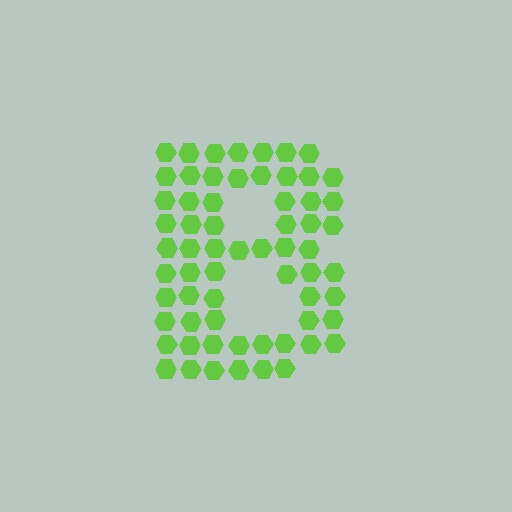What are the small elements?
The small elements are hexagons.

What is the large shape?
The large shape is the letter B.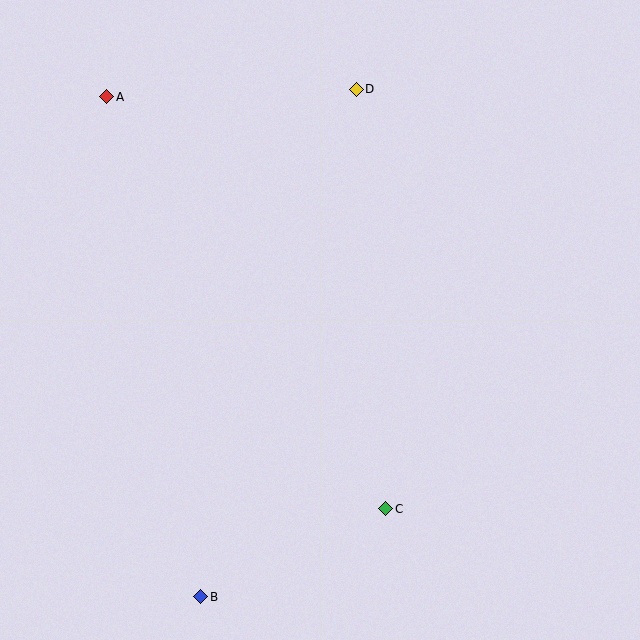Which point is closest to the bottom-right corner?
Point C is closest to the bottom-right corner.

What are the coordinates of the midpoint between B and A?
The midpoint between B and A is at (154, 347).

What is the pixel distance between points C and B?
The distance between C and B is 205 pixels.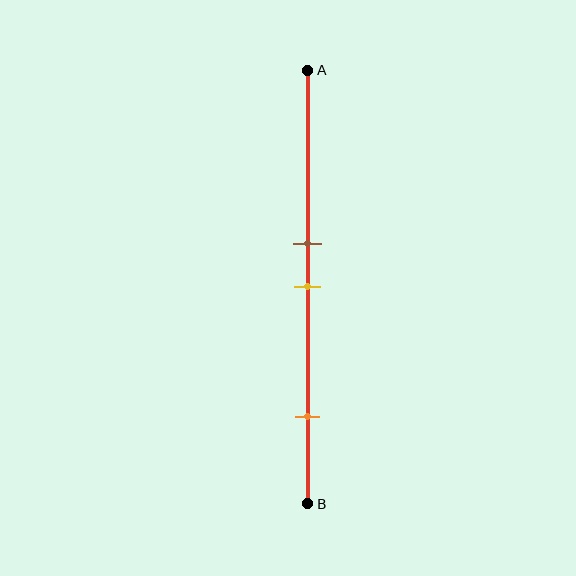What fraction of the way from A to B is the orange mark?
The orange mark is approximately 80% (0.8) of the way from A to B.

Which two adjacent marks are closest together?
The brown and yellow marks are the closest adjacent pair.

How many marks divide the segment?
There are 3 marks dividing the segment.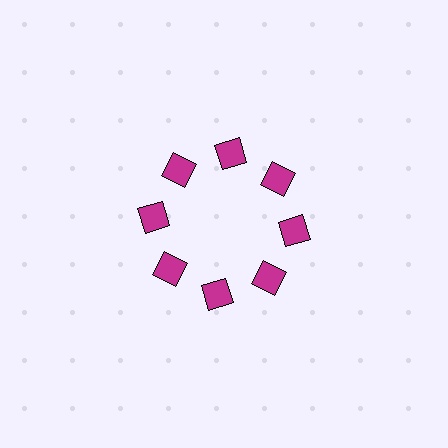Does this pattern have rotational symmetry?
Yes, this pattern has 8-fold rotational symmetry. It looks the same after rotating 45 degrees around the center.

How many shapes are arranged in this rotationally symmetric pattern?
There are 8 shapes, arranged in 8 groups of 1.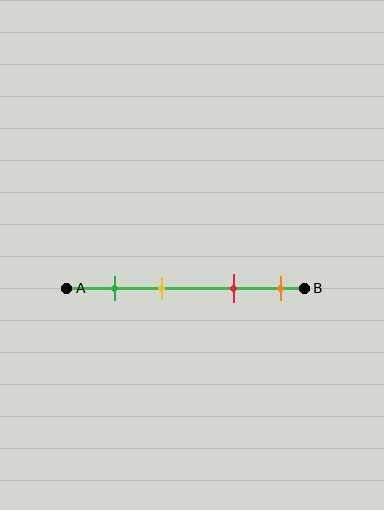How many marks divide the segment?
There are 4 marks dividing the segment.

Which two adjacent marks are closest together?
The green and yellow marks are the closest adjacent pair.